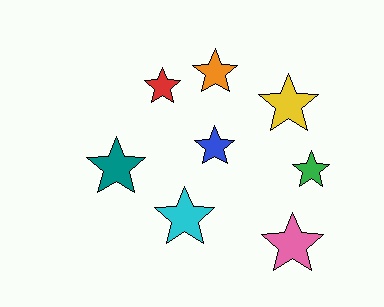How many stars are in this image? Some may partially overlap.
There are 8 stars.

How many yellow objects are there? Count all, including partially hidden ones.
There is 1 yellow object.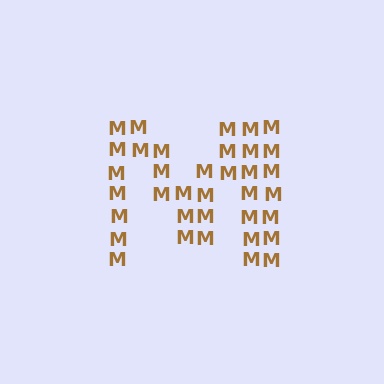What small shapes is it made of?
It is made of small letter M's.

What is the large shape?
The large shape is the letter M.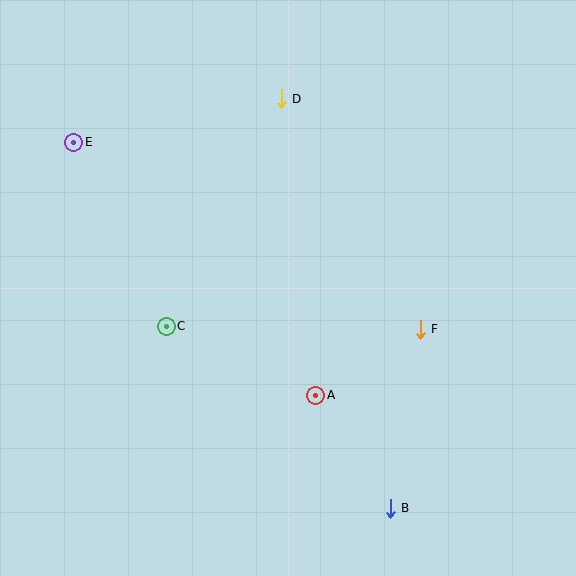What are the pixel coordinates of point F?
Point F is at (420, 329).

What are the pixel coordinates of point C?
Point C is at (166, 326).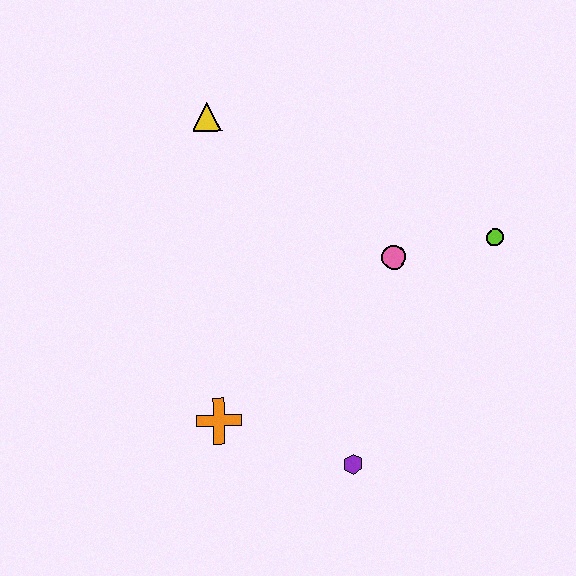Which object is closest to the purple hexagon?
The orange cross is closest to the purple hexagon.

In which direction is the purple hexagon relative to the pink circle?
The purple hexagon is below the pink circle.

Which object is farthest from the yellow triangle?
The purple hexagon is farthest from the yellow triangle.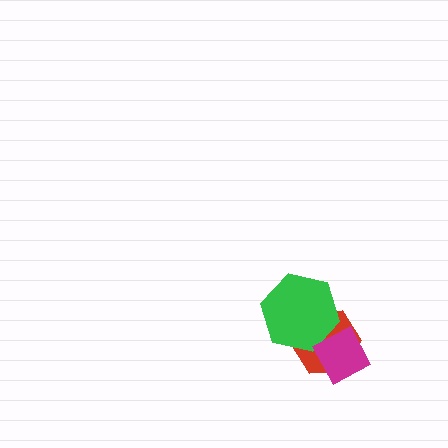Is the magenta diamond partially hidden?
No, no other shape covers it.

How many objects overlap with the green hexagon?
2 objects overlap with the green hexagon.